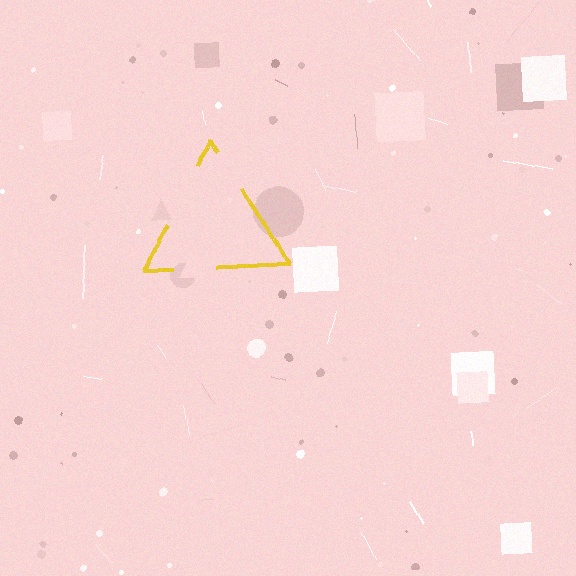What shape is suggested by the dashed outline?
The dashed outline suggests a triangle.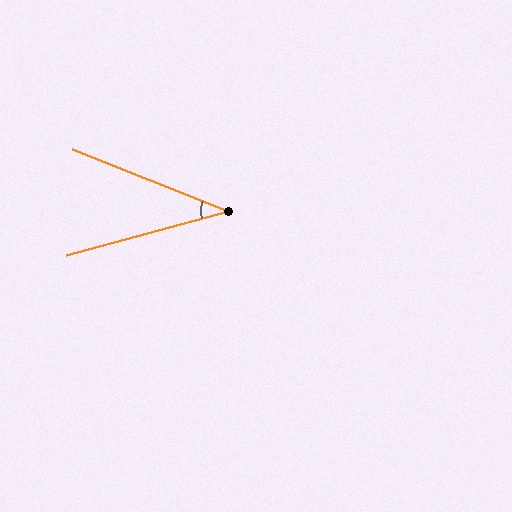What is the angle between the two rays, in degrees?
Approximately 37 degrees.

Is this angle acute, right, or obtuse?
It is acute.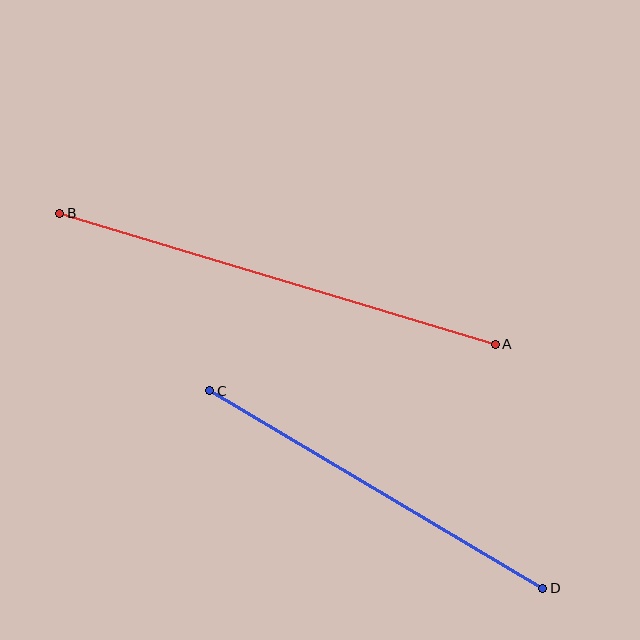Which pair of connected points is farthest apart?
Points A and B are farthest apart.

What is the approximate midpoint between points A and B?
The midpoint is at approximately (278, 279) pixels.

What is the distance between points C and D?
The distance is approximately 387 pixels.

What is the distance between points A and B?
The distance is approximately 455 pixels.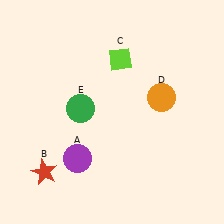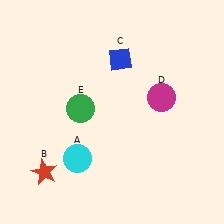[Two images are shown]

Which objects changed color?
A changed from purple to cyan. C changed from lime to blue. D changed from orange to magenta.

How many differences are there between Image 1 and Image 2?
There are 3 differences between the two images.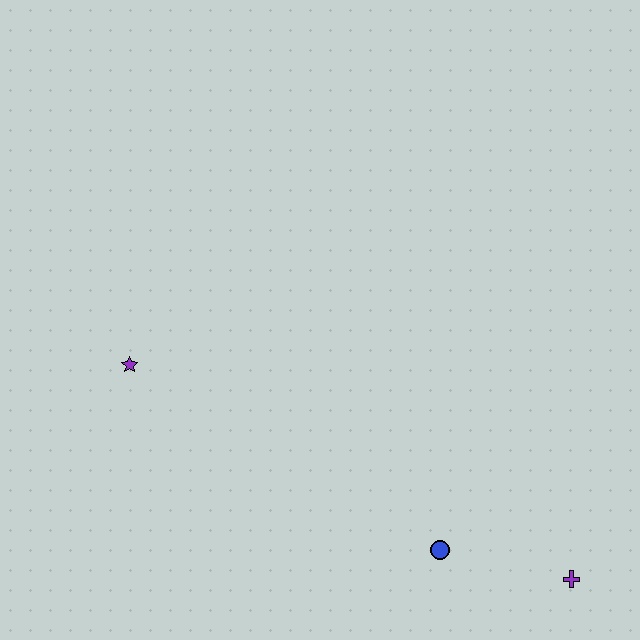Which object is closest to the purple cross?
The blue circle is closest to the purple cross.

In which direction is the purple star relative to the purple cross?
The purple star is to the left of the purple cross.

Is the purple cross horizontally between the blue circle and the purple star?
No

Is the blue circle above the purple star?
No